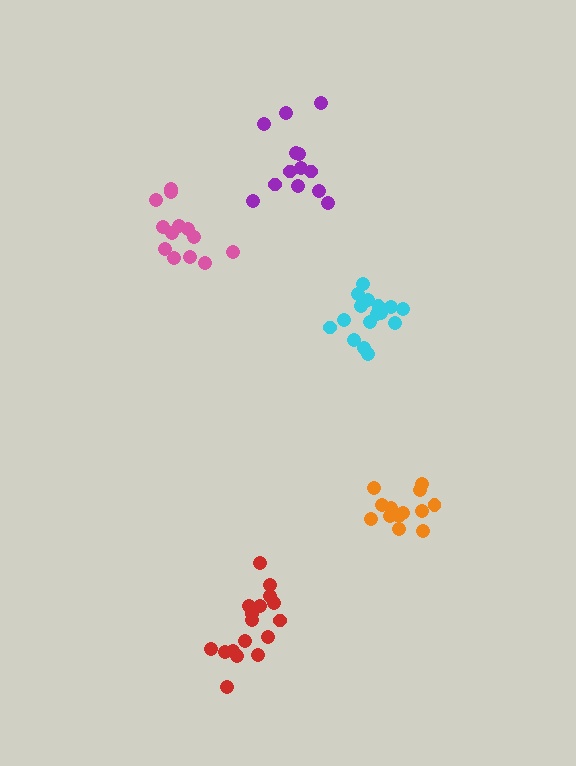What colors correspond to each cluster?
The clusters are colored: orange, purple, pink, red, cyan.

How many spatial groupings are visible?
There are 5 spatial groupings.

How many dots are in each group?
Group 1: 13 dots, Group 2: 13 dots, Group 3: 13 dots, Group 4: 17 dots, Group 5: 16 dots (72 total).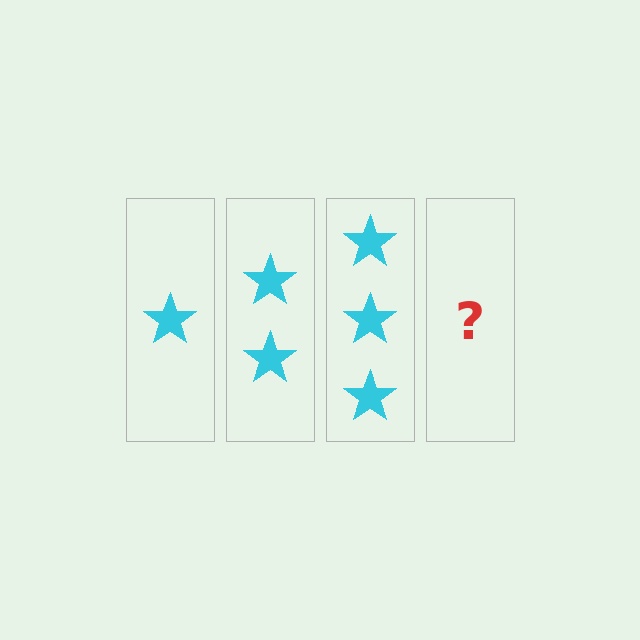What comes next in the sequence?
The next element should be 4 stars.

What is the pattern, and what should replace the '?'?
The pattern is that each step adds one more star. The '?' should be 4 stars.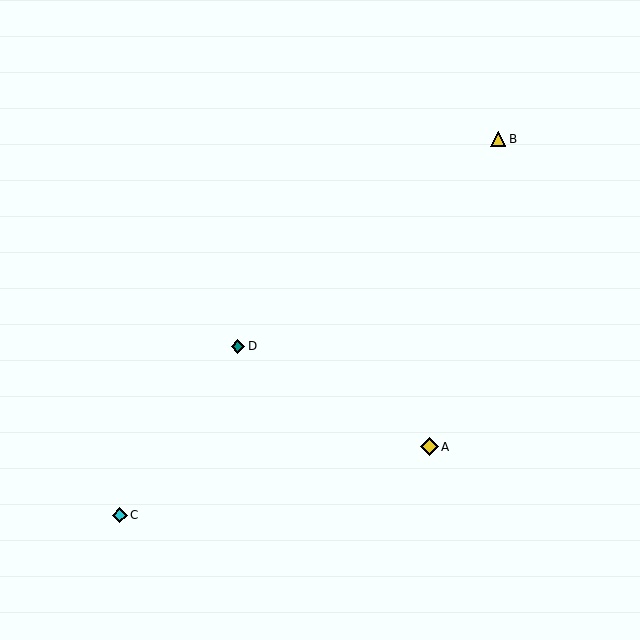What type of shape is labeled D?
Shape D is a teal diamond.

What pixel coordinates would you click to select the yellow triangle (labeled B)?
Click at (498, 139) to select the yellow triangle B.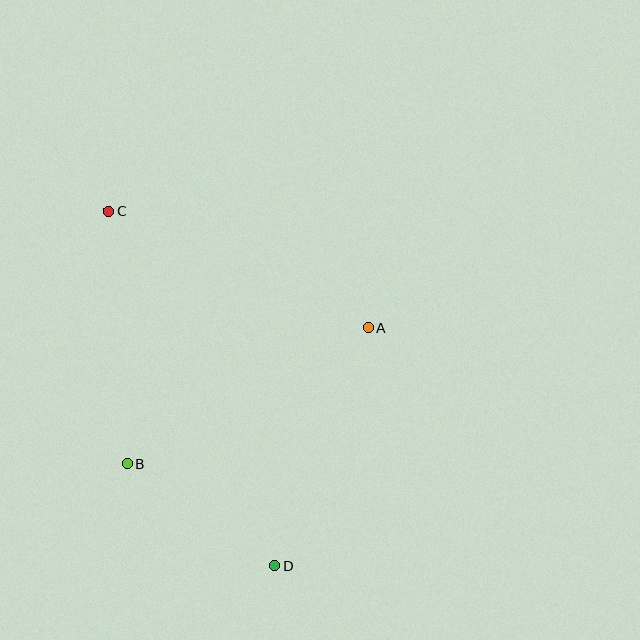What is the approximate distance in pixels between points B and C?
The distance between B and C is approximately 253 pixels.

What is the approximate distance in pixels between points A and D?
The distance between A and D is approximately 256 pixels.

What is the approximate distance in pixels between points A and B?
The distance between A and B is approximately 276 pixels.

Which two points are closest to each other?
Points B and D are closest to each other.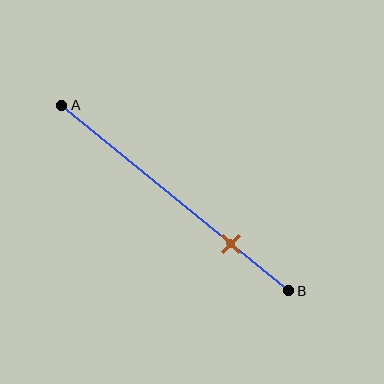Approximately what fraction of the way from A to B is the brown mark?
The brown mark is approximately 75% of the way from A to B.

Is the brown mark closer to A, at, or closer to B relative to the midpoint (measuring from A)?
The brown mark is closer to point B than the midpoint of segment AB.